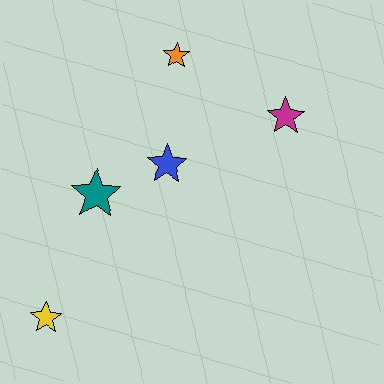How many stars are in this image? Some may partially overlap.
There are 5 stars.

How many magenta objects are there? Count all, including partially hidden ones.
There is 1 magenta object.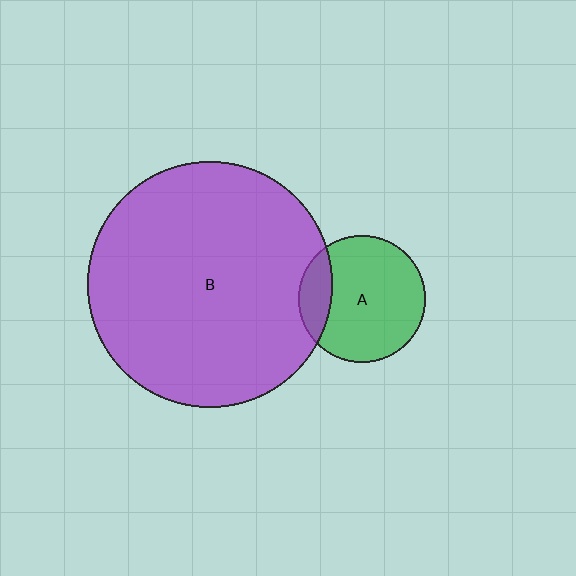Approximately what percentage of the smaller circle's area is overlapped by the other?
Approximately 20%.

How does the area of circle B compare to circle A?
Approximately 3.8 times.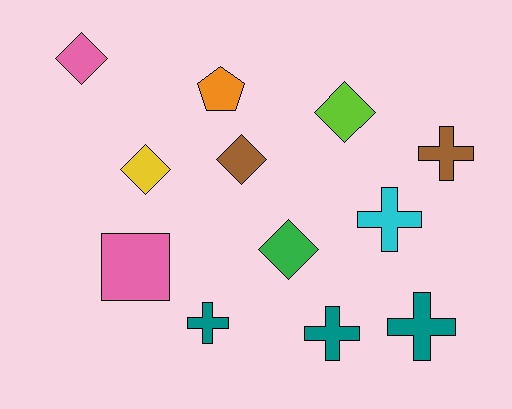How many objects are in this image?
There are 12 objects.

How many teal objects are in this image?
There are 3 teal objects.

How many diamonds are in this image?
There are 5 diamonds.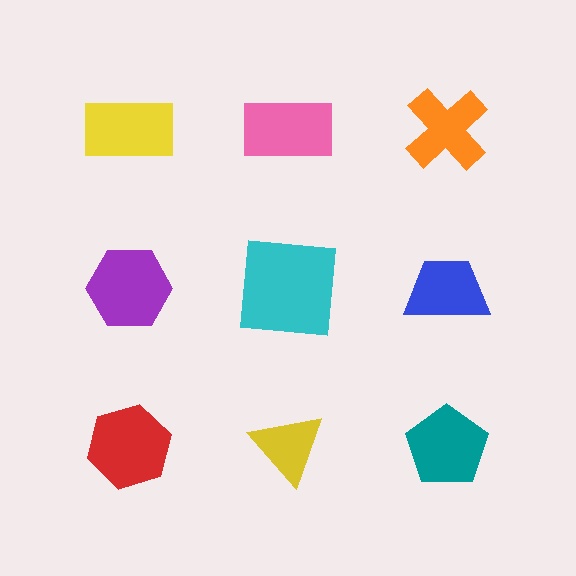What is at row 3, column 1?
A red hexagon.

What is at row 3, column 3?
A teal pentagon.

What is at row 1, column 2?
A pink rectangle.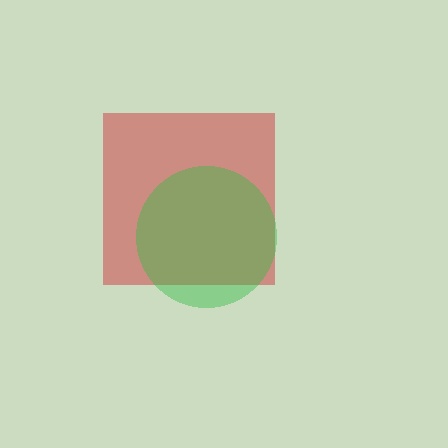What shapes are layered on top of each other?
The layered shapes are: a red square, a green circle.